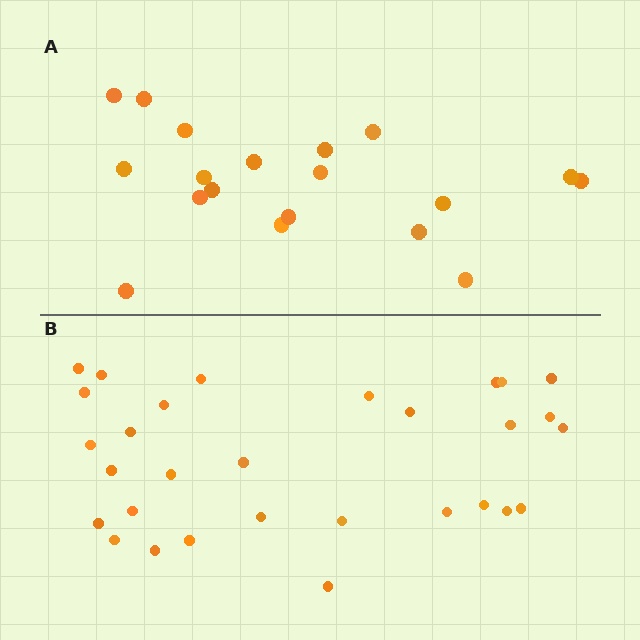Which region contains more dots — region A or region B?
Region B (the bottom region) has more dots.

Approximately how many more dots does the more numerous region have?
Region B has roughly 12 or so more dots than region A.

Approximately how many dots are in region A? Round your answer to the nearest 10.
About 20 dots. (The exact count is 19, which rounds to 20.)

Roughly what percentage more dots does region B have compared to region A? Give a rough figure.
About 60% more.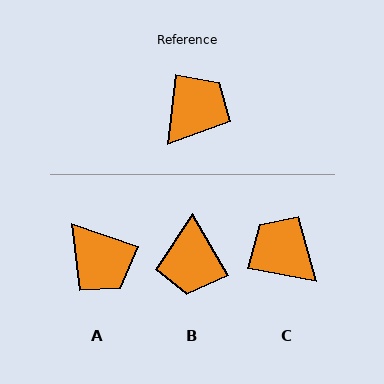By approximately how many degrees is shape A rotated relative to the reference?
Approximately 103 degrees clockwise.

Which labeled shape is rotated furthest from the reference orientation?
B, about 144 degrees away.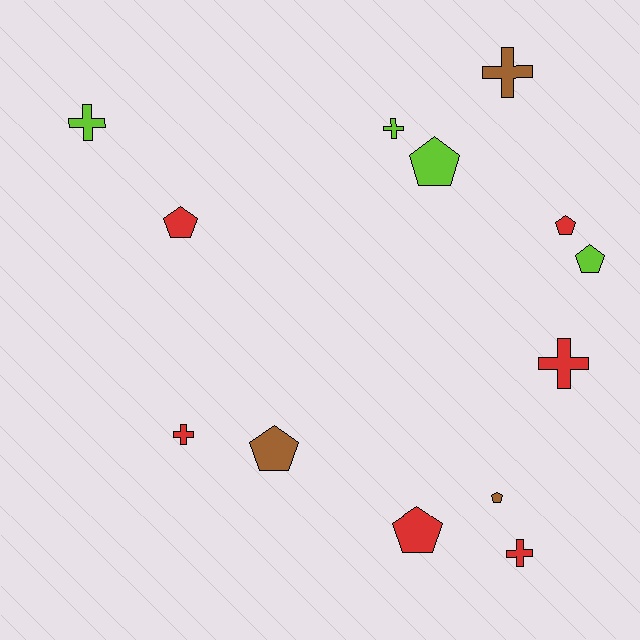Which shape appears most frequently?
Pentagon, with 7 objects.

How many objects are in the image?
There are 13 objects.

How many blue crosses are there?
There are no blue crosses.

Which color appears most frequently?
Red, with 6 objects.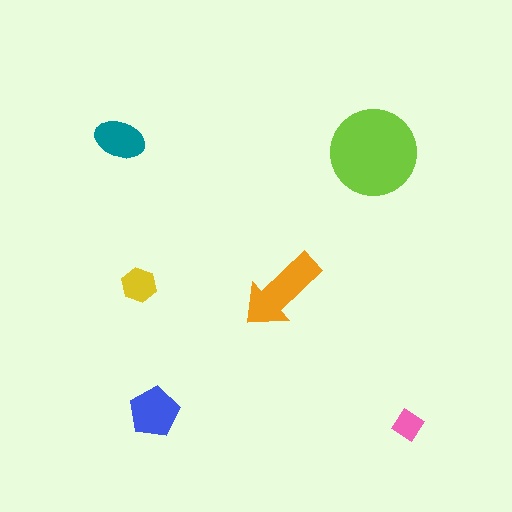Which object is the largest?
The lime circle.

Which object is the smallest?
The pink diamond.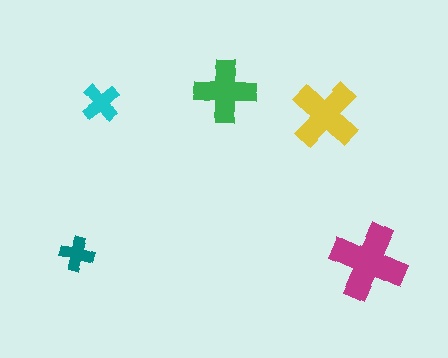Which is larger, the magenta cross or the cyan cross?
The magenta one.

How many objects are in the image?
There are 5 objects in the image.